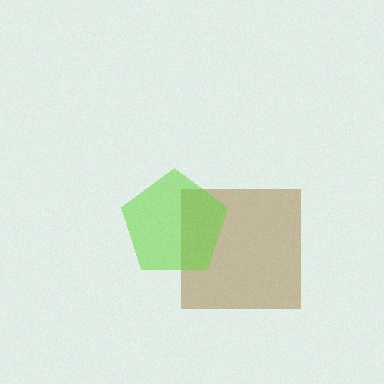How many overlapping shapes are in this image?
There are 2 overlapping shapes in the image.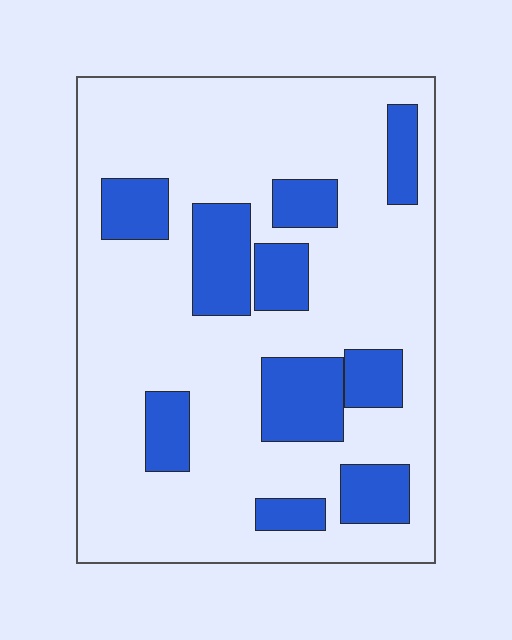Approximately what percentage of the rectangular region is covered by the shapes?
Approximately 25%.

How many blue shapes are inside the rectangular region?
10.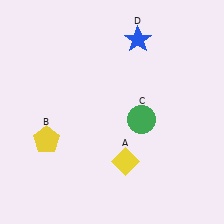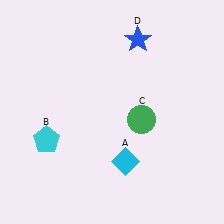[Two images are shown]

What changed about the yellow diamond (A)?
In Image 1, A is yellow. In Image 2, it changed to cyan.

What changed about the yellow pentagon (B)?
In Image 1, B is yellow. In Image 2, it changed to cyan.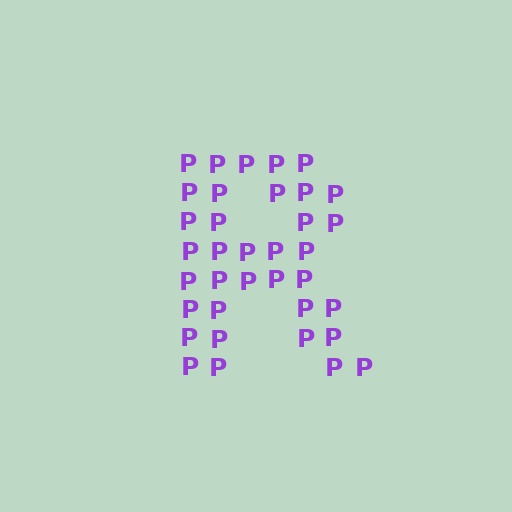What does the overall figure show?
The overall figure shows the letter R.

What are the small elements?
The small elements are letter P's.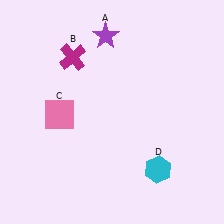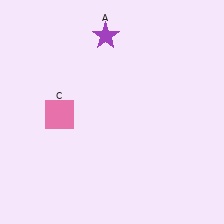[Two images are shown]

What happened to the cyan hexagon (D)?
The cyan hexagon (D) was removed in Image 2. It was in the bottom-right area of Image 1.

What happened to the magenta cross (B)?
The magenta cross (B) was removed in Image 2. It was in the top-left area of Image 1.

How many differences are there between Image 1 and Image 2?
There are 2 differences between the two images.